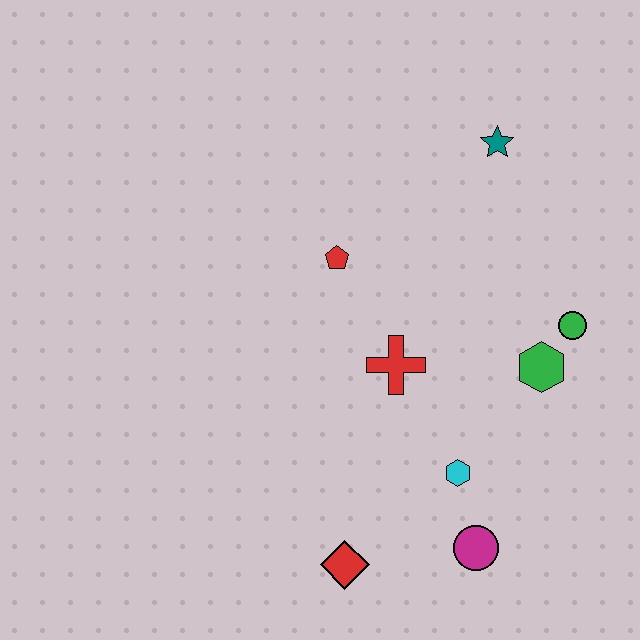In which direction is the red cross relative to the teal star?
The red cross is below the teal star.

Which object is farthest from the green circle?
The red diamond is farthest from the green circle.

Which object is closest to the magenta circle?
The cyan hexagon is closest to the magenta circle.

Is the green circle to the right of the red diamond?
Yes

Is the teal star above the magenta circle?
Yes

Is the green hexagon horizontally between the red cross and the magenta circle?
No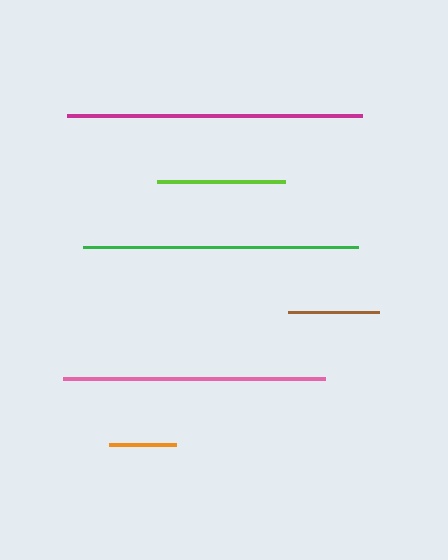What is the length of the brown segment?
The brown segment is approximately 91 pixels long.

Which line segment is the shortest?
The orange line is the shortest at approximately 66 pixels.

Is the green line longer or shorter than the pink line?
The green line is longer than the pink line.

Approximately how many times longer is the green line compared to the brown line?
The green line is approximately 3.0 times the length of the brown line.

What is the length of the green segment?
The green segment is approximately 275 pixels long.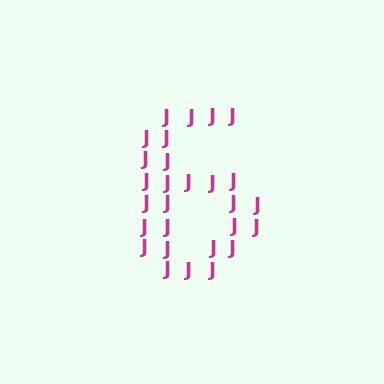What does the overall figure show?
The overall figure shows the digit 6.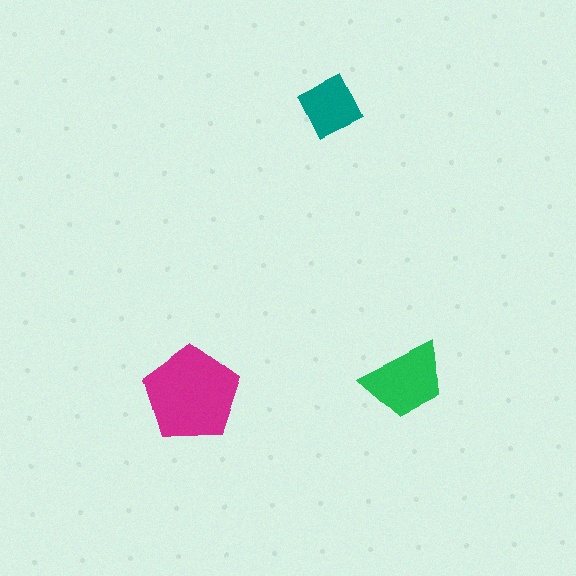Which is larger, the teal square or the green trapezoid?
The green trapezoid.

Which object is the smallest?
The teal square.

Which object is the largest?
The magenta pentagon.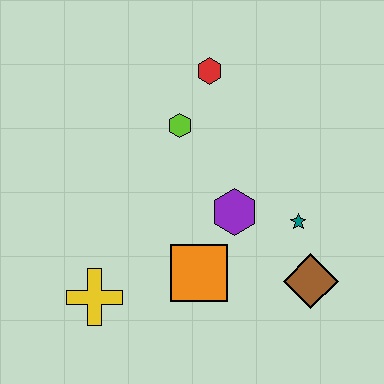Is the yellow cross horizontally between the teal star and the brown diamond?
No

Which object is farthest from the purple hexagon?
The yellow cross is farthest from the purple hexagon.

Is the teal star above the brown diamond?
Yes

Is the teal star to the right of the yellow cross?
Yes